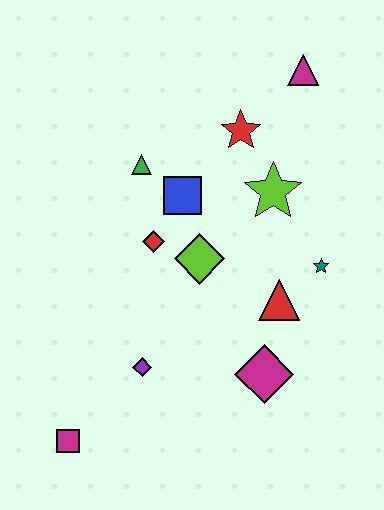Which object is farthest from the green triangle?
The magenta square is farthest from the green triangle.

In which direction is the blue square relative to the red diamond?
The blue square is above the red diamond.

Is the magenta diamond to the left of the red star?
No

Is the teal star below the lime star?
Yes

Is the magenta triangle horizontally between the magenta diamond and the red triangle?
No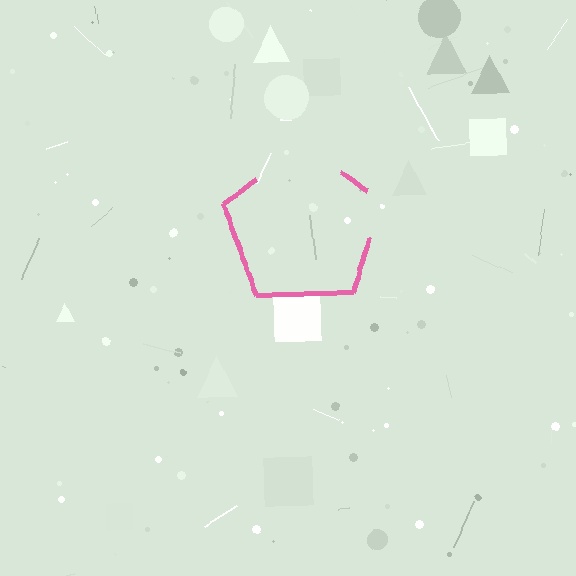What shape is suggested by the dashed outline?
The dashed outline suggests a pentagon.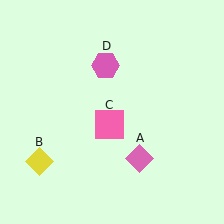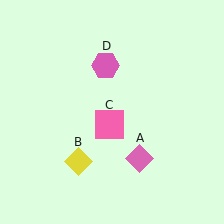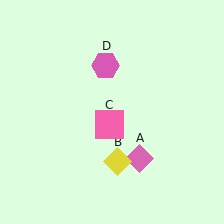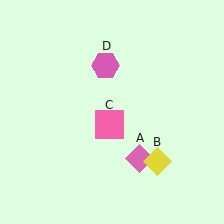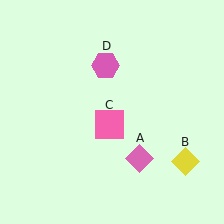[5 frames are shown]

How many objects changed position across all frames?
1 object changed position: yellow diamond (object B).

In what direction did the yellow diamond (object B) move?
The yellow diamond (object B) moved right.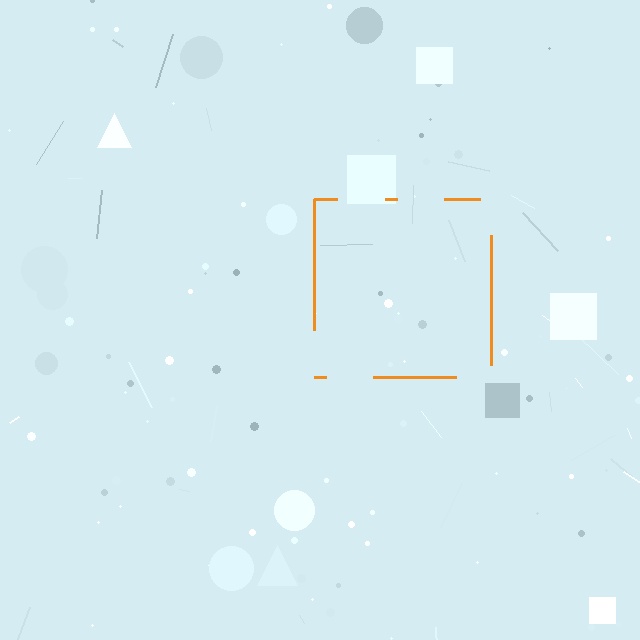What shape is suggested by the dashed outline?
The dashed outline suggests a square.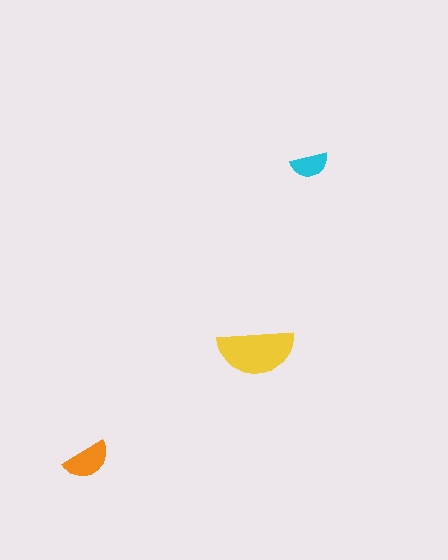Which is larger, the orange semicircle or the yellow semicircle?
The yellow one.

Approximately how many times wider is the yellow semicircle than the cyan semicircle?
About 2 times wider.